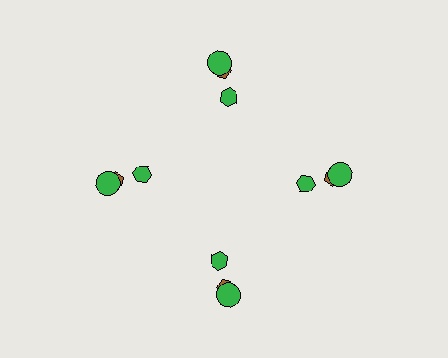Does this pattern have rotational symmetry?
Yes, this pattern has 4-fold rotational symmetry. It looks the same after rotating 90 degrees around the center.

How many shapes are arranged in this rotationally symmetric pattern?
There are 12 shapes, arranged in 4 groups of 3.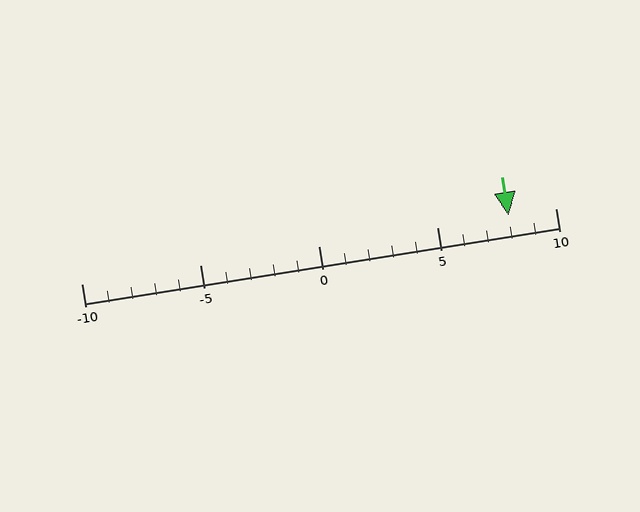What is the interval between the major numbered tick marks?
The major tick marks are spaced 5 units apart.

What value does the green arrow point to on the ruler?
The green arrow points to approximately 8.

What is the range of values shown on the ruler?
The ruler shows values from -10 to 10.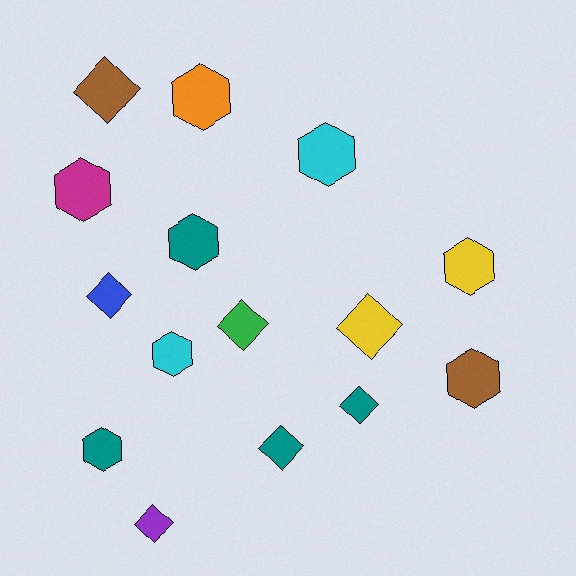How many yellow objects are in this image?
There are 2 yellow objects.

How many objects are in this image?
There are 15 objects.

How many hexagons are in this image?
There are 8 hexagons.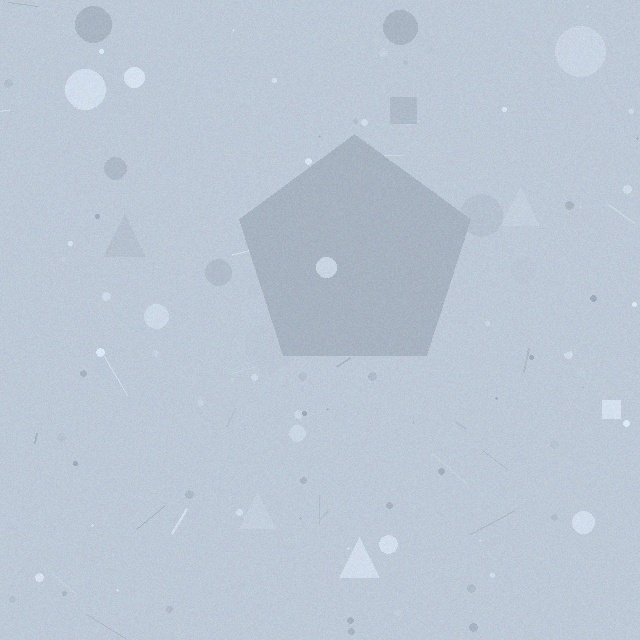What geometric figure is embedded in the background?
A pentagon is embedded in the background.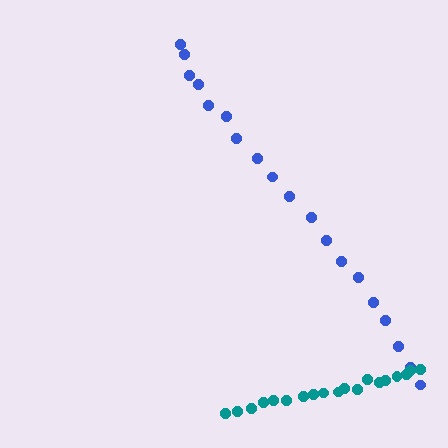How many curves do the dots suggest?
There are 2 distinct paths.